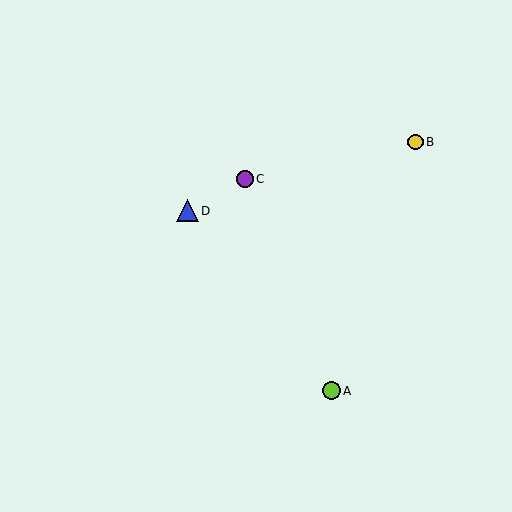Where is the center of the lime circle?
The center of the lime circle is at (331, 391).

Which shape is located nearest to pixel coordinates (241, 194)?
The purple circle (labeled C) at (245, 179) is nearest to that location.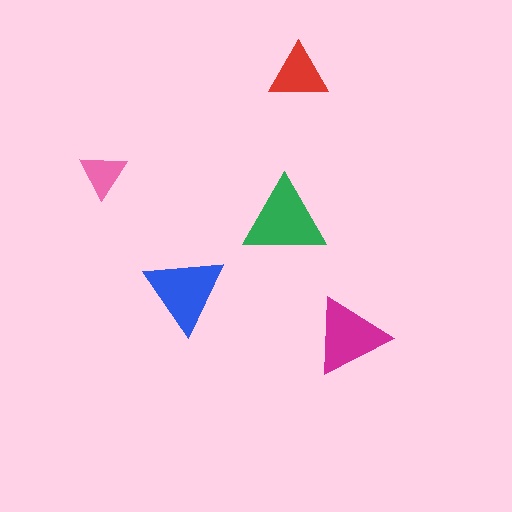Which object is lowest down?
The magenta triangle is bottommost.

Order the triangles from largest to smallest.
the green one, the blue one, the magenta one, the red one, the pink one.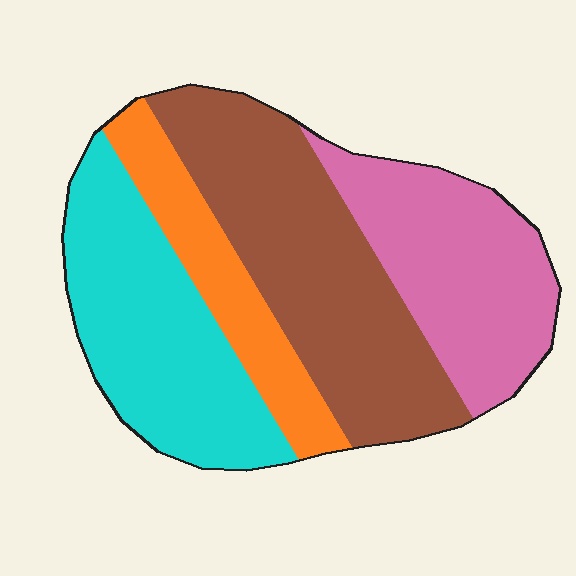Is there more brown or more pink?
Brown.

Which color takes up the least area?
Orange, at roughly 15%.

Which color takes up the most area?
Brown, at roughly 35%.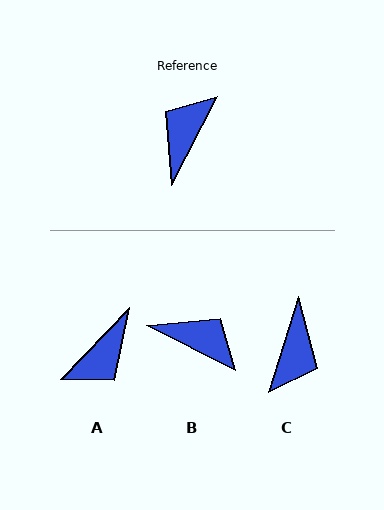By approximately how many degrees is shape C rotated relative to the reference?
Approximately 170 degrees clockwise.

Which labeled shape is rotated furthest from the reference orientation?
C, about 170 degrees away.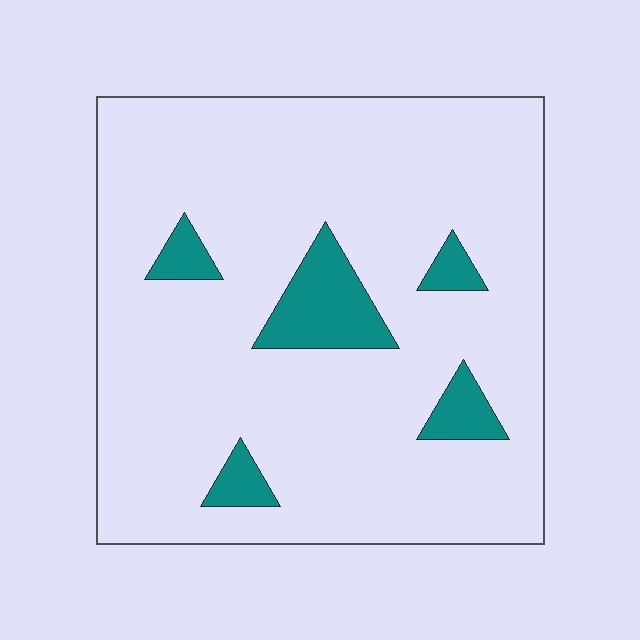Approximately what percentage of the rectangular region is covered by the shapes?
Approximately 10%.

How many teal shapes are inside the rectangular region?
5.